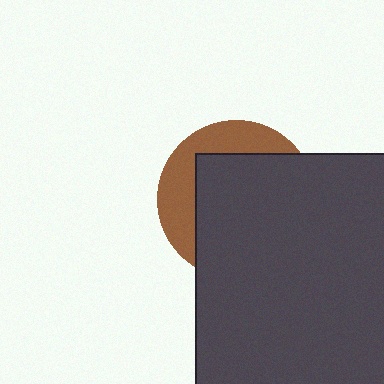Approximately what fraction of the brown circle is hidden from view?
Roughly 68% of the brown circle is hidden behind the dark gray square.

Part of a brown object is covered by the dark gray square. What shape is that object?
It is a circle.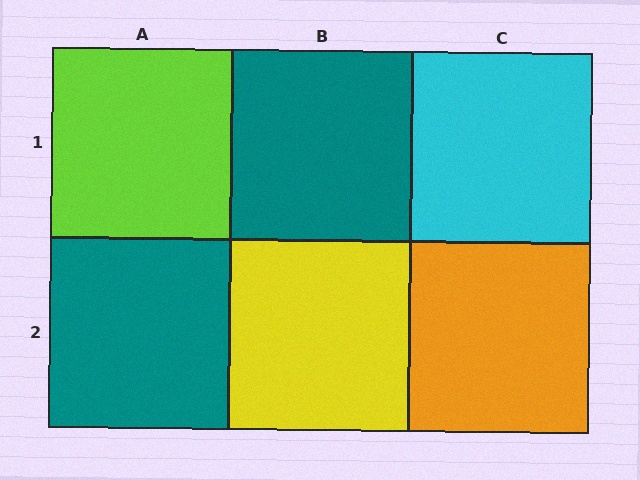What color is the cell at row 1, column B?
Teal.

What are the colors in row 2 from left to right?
Teal, yellow, orange.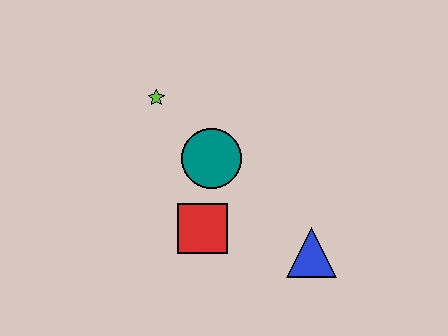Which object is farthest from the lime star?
The blue triangle is farthest from the lime star.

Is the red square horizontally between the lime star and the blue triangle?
Yes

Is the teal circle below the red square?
No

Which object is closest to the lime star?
The teal circle is closest to the lime star.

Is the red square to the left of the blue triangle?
Yes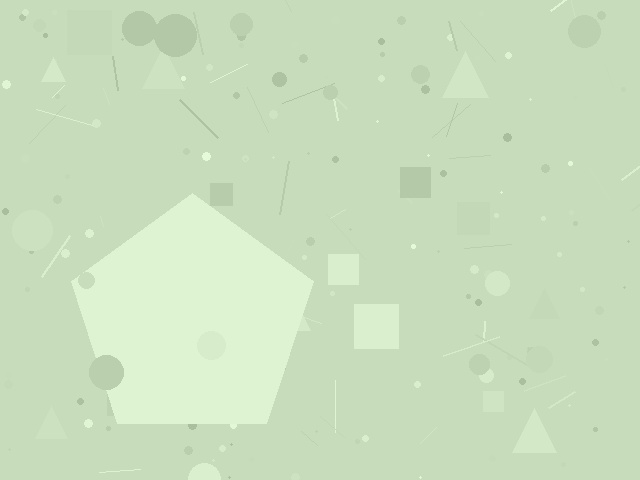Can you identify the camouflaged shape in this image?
The camouflaged shape is a pentagon.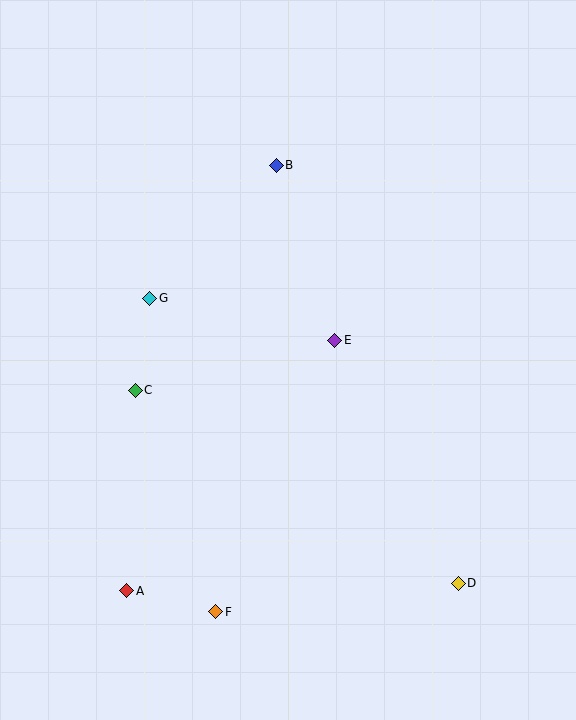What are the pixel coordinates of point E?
Point E is at (335, 340).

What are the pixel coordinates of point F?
Point F is at (216, 612).